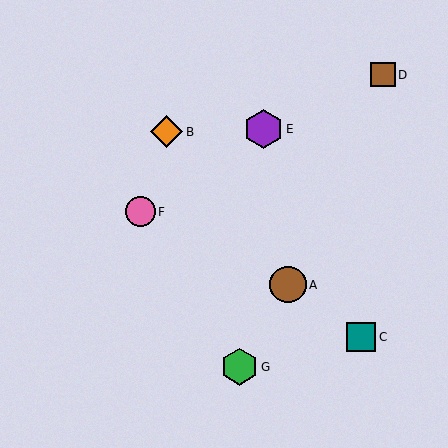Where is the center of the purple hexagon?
The center of the purple hexagon is at (264, 129).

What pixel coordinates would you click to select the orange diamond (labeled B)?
Click at (167, 132) to select the orange diamond B.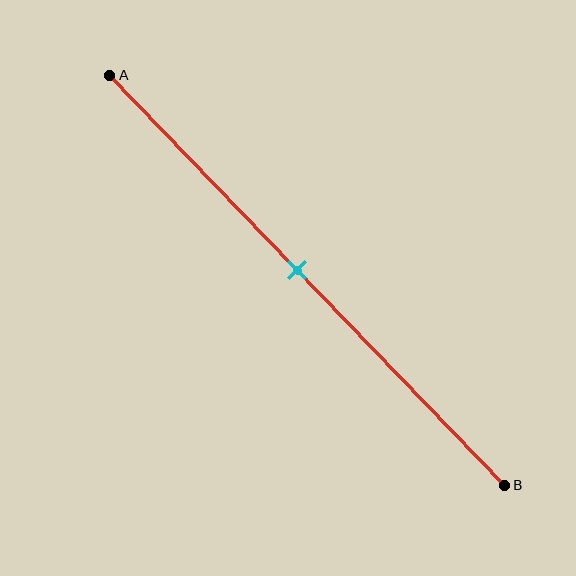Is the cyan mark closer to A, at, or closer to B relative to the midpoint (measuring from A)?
The cyan mark is approximately at the midpoint of segment AB.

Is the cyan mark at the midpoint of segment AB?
Yes, the mark is approximately at the midpoint.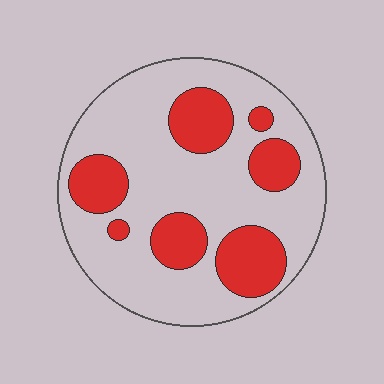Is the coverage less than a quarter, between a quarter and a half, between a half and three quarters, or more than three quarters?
Between a quarter and a half.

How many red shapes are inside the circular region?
7.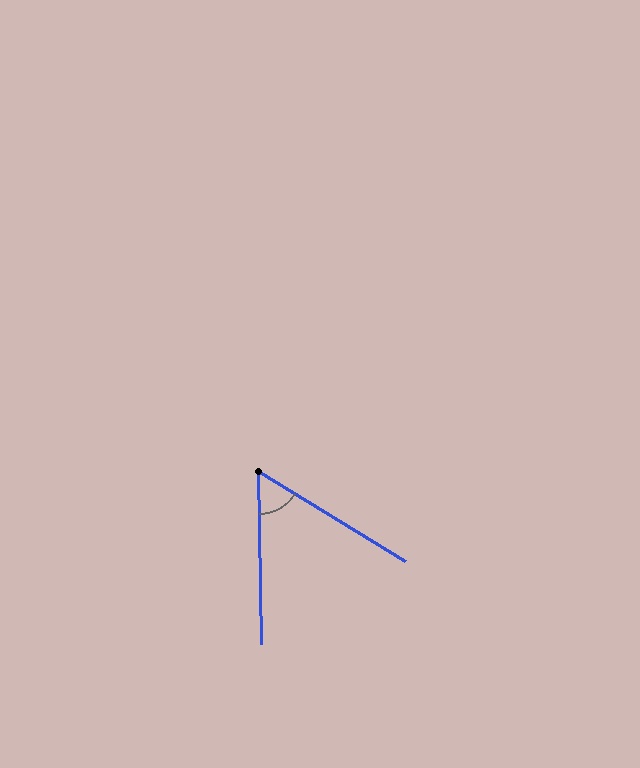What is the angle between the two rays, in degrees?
Approximately 58 degrees.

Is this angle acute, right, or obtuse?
It is acute.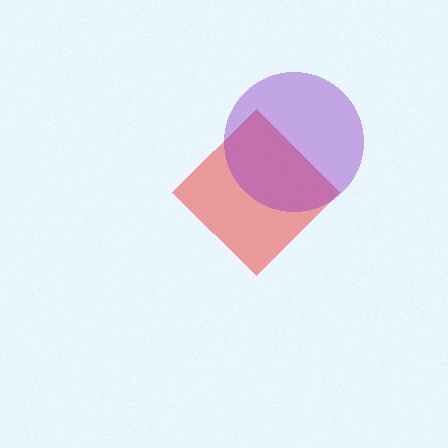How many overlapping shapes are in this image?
There are 2 overlapping shapes in the image.